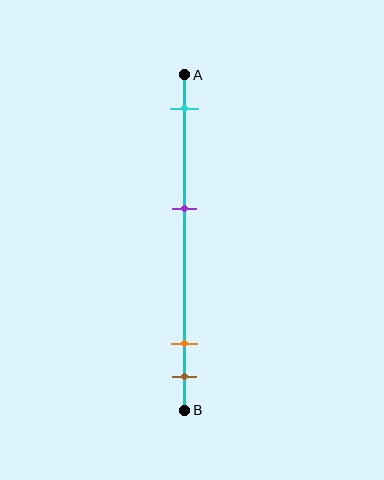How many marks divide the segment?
There are 4 marks dividing the segment.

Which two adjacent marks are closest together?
The orange and brown marks are the closest adjacent pair.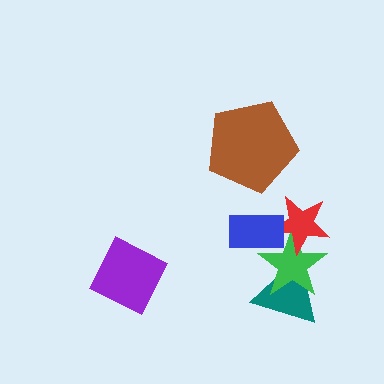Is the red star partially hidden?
Yes, it is partially covered by another shape.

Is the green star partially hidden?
Yes, it is partially covered by another shape.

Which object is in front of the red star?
The blue rectangle is in front of the red star.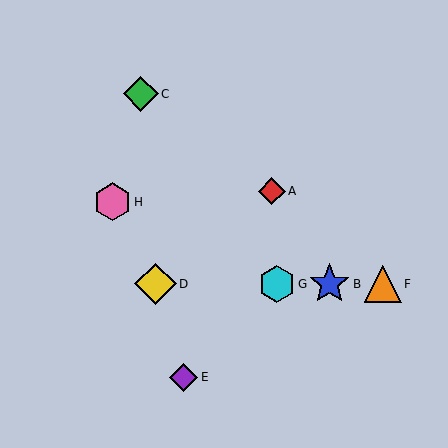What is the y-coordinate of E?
Object E is at y≈377.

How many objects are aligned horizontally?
4 objects (B, D, F, G) are aligned horizontally.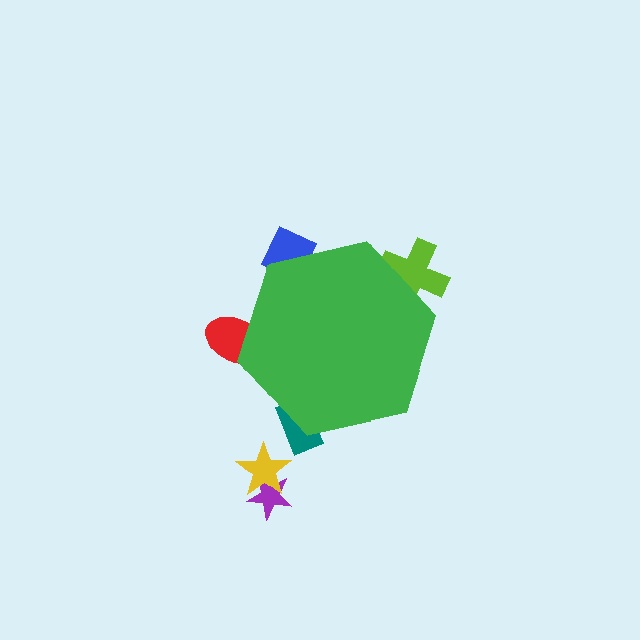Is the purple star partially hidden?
No, the purple star is fully visible.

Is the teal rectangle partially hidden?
Yes, the teal rectangle is partially hidden behind the green hexagon.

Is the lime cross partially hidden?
Yes, the lime cross is partially hidden behind the green hexagon.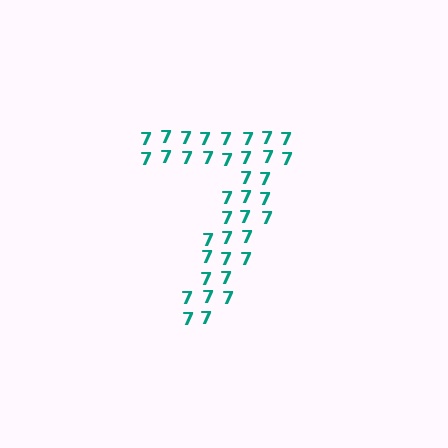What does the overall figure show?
The overall figure shows the digit 7.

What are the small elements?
The small elements are digit 7's.